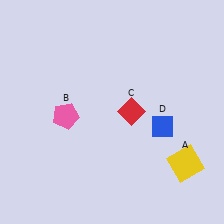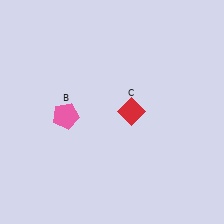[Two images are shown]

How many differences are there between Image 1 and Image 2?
There are 2 differences between the two images.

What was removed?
The blue diamond (D), the yellow square (A) were removed in Image 2.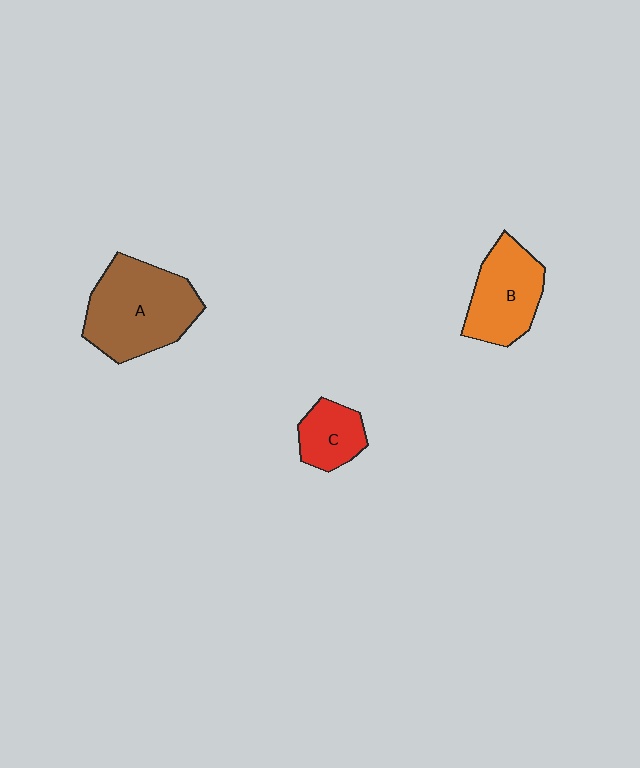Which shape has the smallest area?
Shape C (red).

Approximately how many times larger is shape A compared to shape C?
Approximately 2.3 times.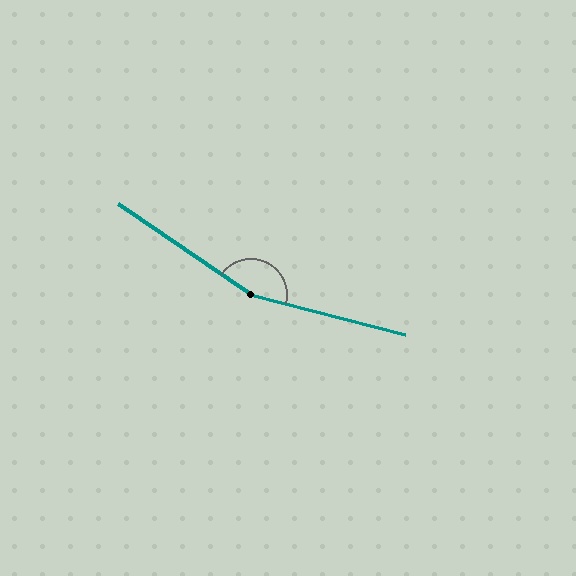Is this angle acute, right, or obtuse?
It is obtuse.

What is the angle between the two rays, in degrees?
Approximately 160 degrees.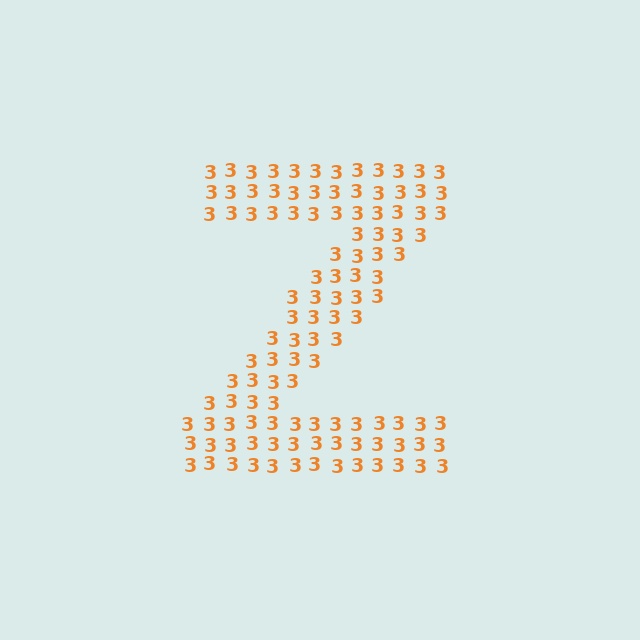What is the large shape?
The large shape is the letter Z.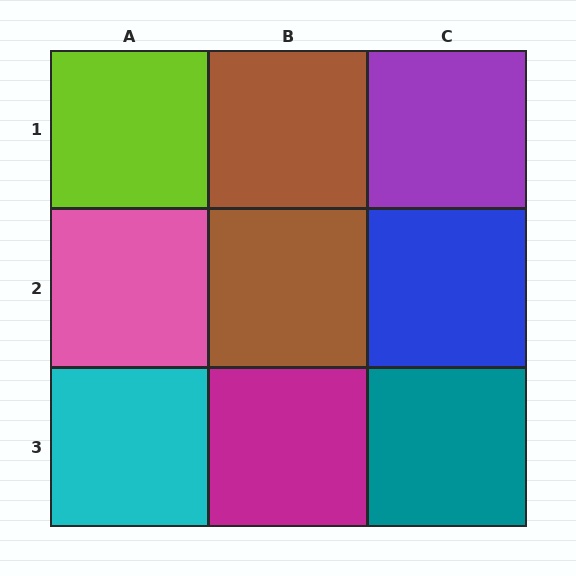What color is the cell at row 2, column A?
Pink.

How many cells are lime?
1 cell is lime.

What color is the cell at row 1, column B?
Brown.